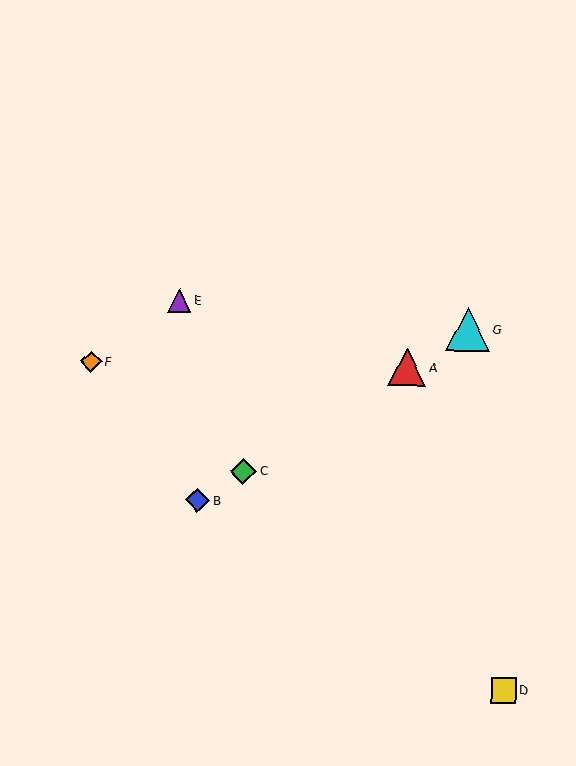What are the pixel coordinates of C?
Object C is at (243, 471).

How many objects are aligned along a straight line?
4 objects (A, B, C, G) are aligned along a straight line.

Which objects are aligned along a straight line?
Objects A, B, C, G are aligned along a straight line.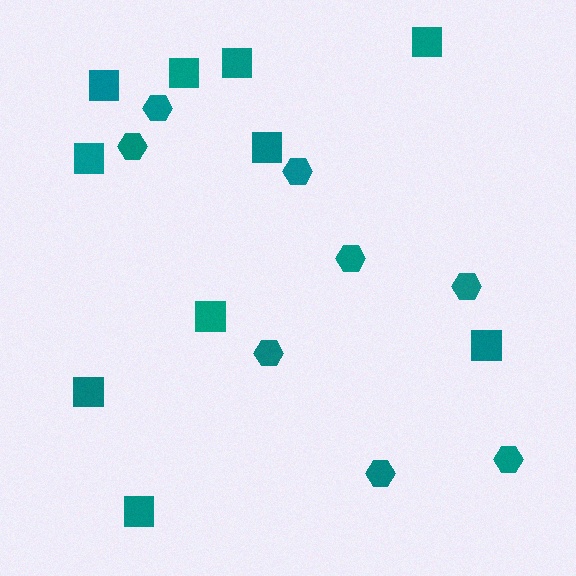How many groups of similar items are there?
There are 2 groups: one group of hexagons (8) and one group of squares (10).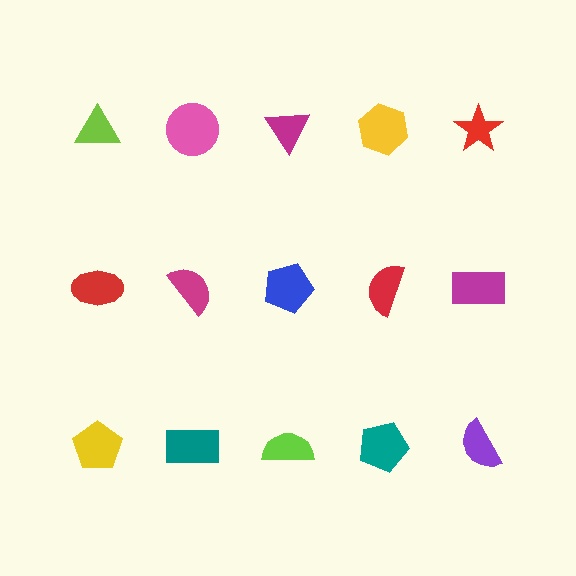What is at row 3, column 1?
A yellow pentagon.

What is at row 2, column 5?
A magenta rectangle.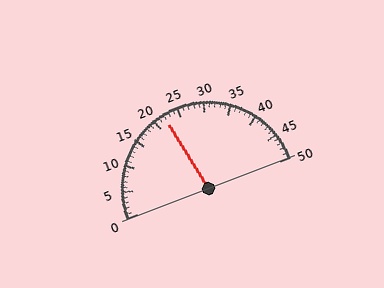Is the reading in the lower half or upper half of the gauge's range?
The reading is in the lower half of the range (0 to 50).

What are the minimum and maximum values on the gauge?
The gauge ranges from 0 to 50.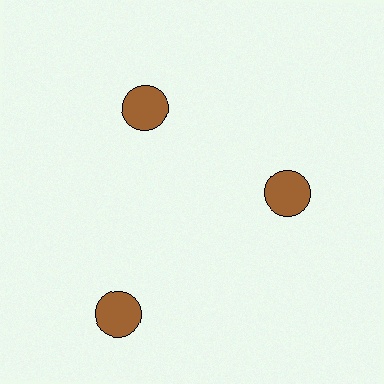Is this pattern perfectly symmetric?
No. The 3 brown circles are arranged in a ring, but one element near the 7 o'clock position is pushed outward from the center, breaking the 3-fold rotational symmetry.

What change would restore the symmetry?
The symmetry would be restored by moving it inward, back onto the ring so that all 3 circles sit at equal angles and equal distance from the center.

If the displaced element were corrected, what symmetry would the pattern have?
It would have 3-fold rotational symmetry — the pattern would map onto itself every 120 degrees.